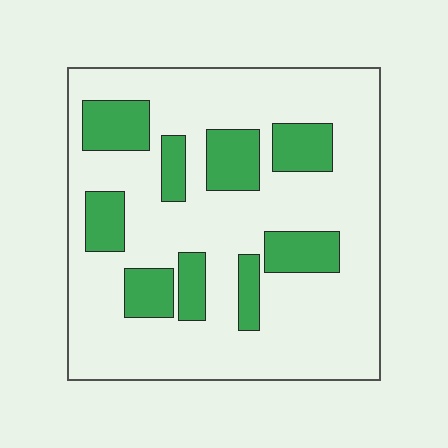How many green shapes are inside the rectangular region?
9.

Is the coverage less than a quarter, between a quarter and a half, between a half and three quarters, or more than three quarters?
Less than a quarter.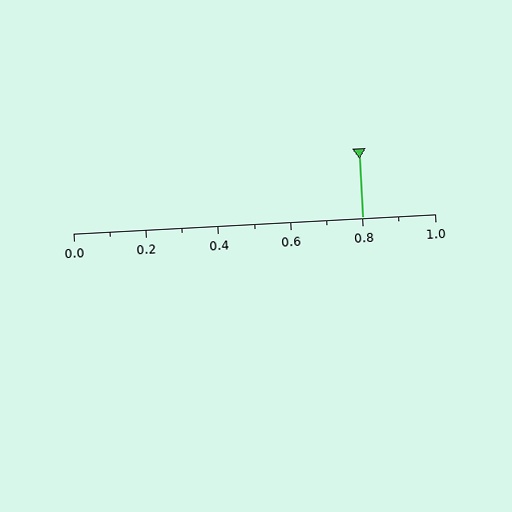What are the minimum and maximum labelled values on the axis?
The axis runs from 0.0 to 1.0.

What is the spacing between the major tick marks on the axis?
The major ticks are spaced 0.2 apart.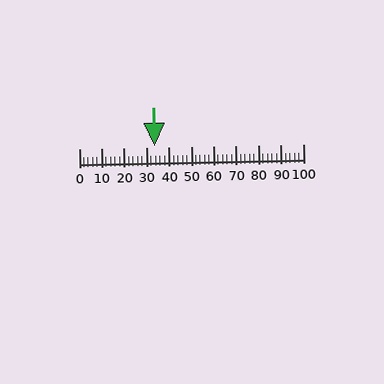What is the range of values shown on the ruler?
The ruler shows values from 0 to 100.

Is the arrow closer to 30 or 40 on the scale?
The arrow is closer to 30.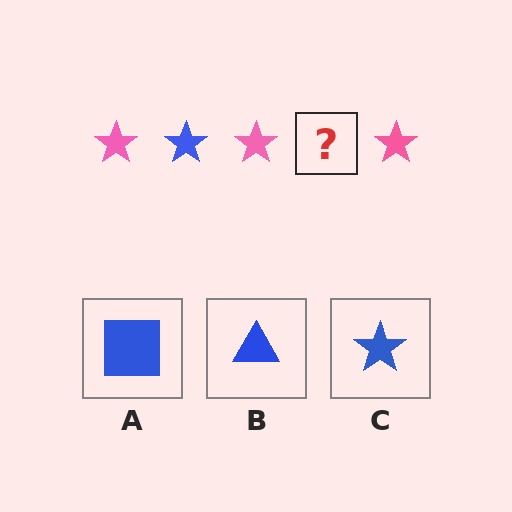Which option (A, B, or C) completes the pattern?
C.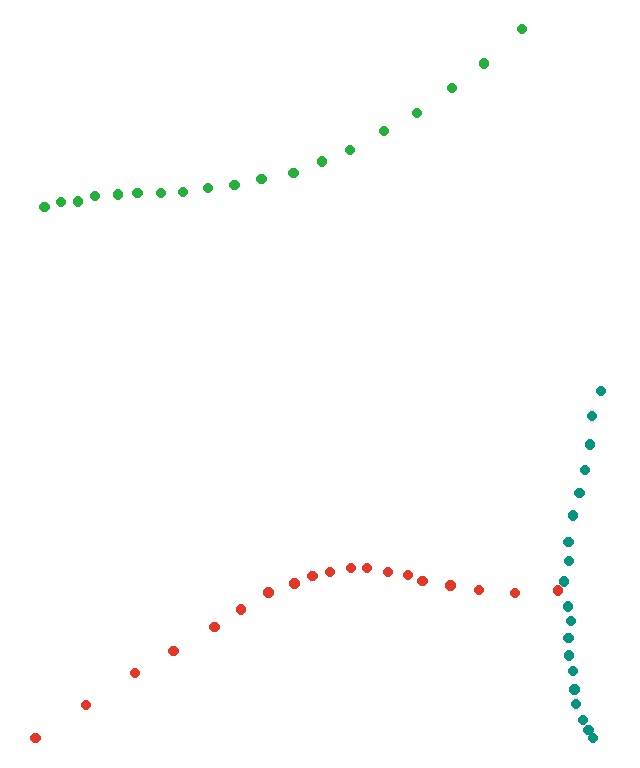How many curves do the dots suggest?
There are 3 distinct paths.